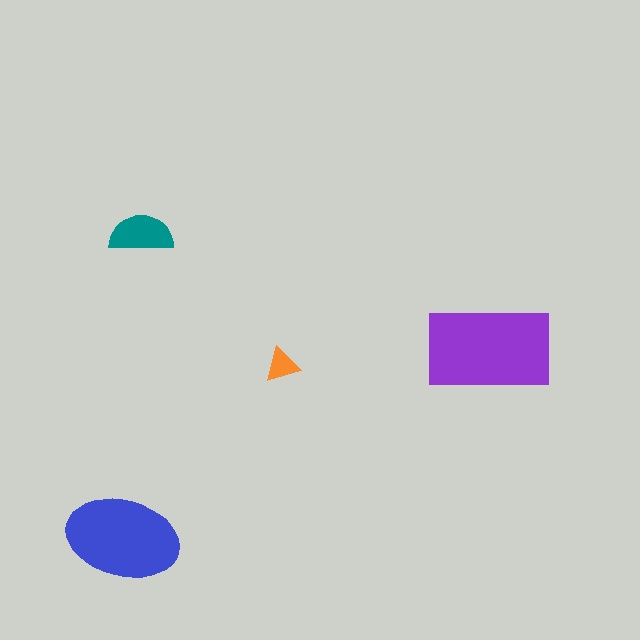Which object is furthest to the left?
The blue ellipse is leftmost.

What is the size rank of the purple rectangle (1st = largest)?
1st.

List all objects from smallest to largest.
The orange triangle, the teal semicircle, the blue ellipse, the purple rectangle.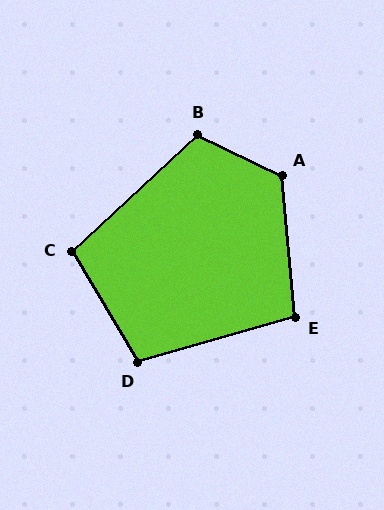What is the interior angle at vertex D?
Approximately 105 degrees (obtuse).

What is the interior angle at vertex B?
Approximately 111 degrees (obtuse).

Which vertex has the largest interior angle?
A, at approximately 121 degrees.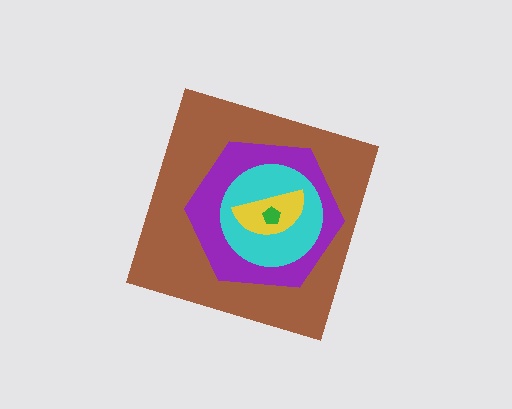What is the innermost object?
The green pentagon.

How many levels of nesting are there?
5.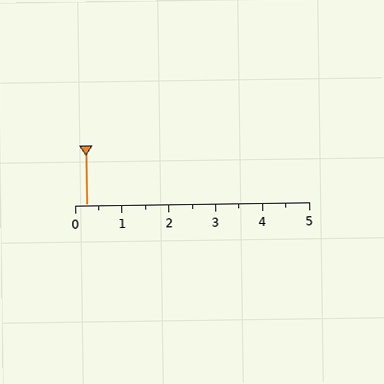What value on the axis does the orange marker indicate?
The marker indicates approximately 0.2.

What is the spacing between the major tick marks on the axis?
The major ticks are spaced 1 apart.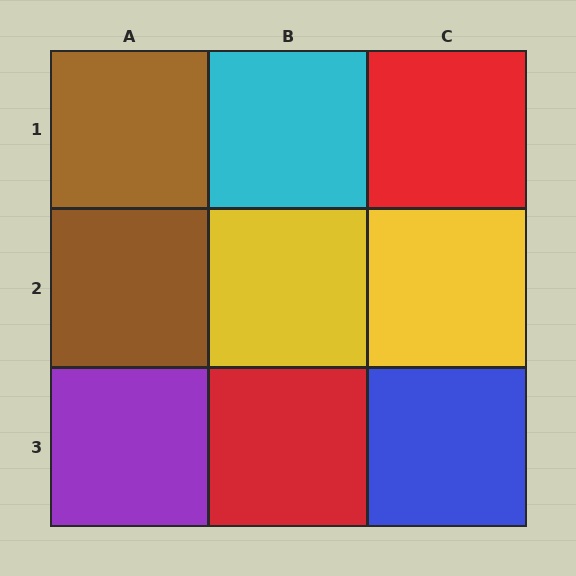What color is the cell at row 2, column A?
Brown.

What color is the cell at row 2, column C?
Yellow.